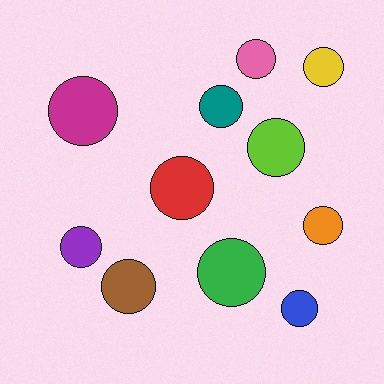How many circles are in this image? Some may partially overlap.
There are 11 circles.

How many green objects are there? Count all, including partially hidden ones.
There is 1 green object.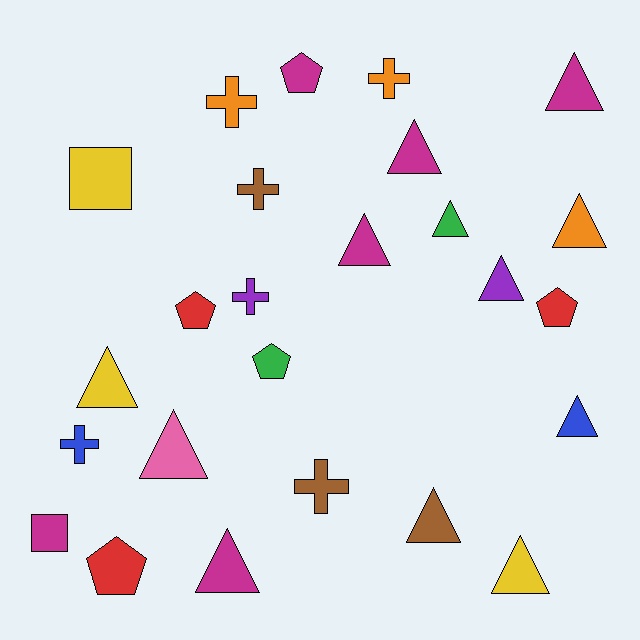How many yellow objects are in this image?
There are 3 yellow objects.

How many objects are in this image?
There are 25 objects.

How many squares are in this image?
There are 2 squares.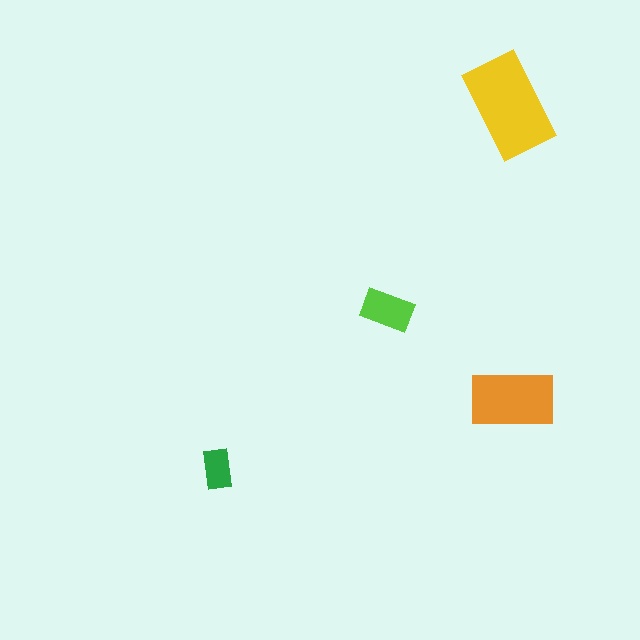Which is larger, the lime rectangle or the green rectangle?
The lime one.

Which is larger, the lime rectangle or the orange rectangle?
The orange one.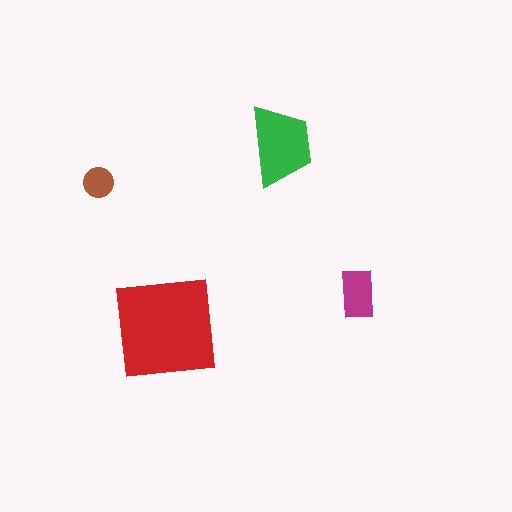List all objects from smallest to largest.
The brown circle, the magenta rectangle, the green trapezoid, the red square.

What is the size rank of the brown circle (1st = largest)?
4th.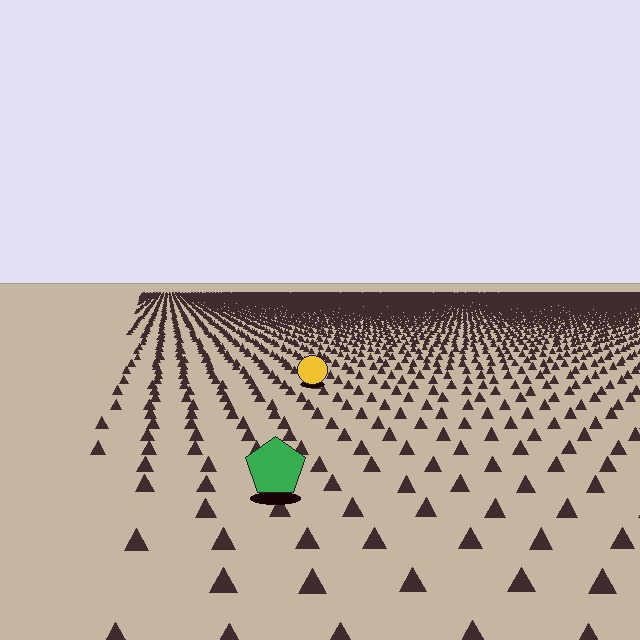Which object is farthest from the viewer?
The yellow circle is farthest from the viewer. It appears smaller and the ground texture around it is denser.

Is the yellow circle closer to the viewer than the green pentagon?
No. The green pentagon is closer — you can tell from the texture gradient: the ground texture is coarser near it.